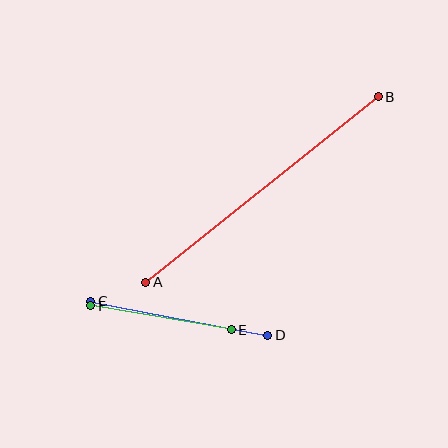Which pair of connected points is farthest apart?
Points A and B are farthest apart.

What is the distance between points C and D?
The distance is approximately 180 pixels.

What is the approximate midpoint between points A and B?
The midpoint is at approximately (262, 189) pixels.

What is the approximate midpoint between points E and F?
The midpoint is at approximately (161, 318) pixels.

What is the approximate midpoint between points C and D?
The midpoint is at approximately (179, 318) pixels.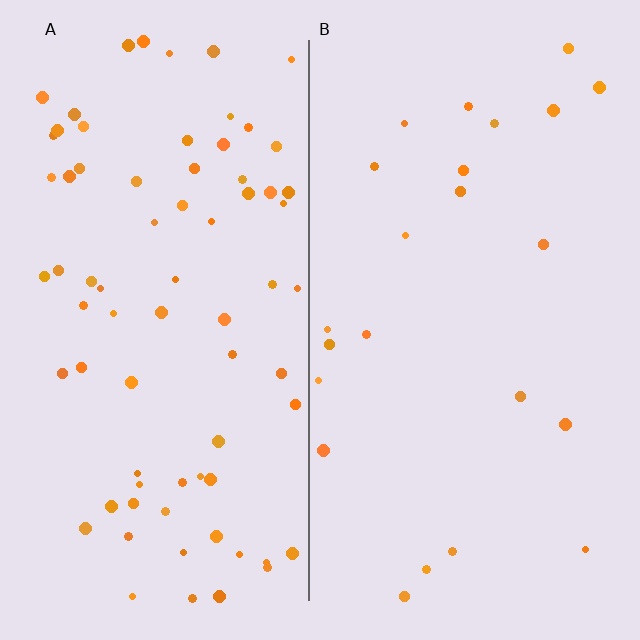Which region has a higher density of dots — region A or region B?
A (the left).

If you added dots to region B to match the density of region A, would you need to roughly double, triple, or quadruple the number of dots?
Approximately triple.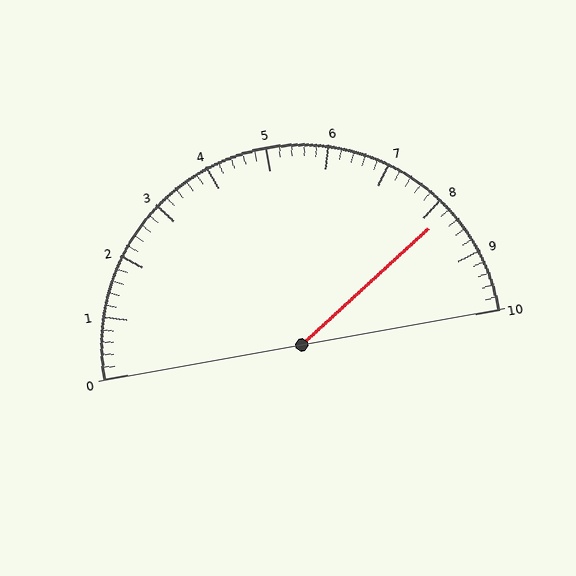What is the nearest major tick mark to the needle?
The nearest major tick mark is 8.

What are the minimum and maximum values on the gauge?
The gauge ranges from 0 to 10.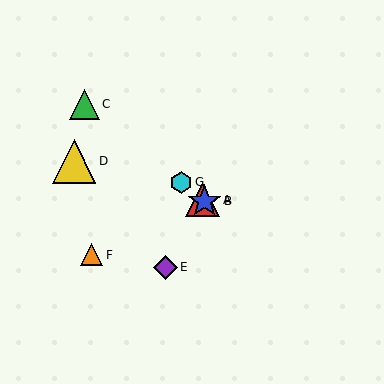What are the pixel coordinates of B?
Object B is at (205, 201).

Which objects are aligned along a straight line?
Objects A, B, C, G are aligned along a straight line.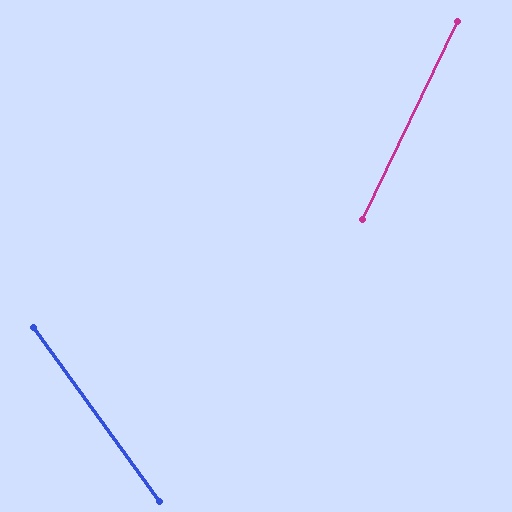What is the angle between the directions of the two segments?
Approximately 62 degrees.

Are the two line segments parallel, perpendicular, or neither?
Neither parallel nor perpendicular — they differ by about 62°.